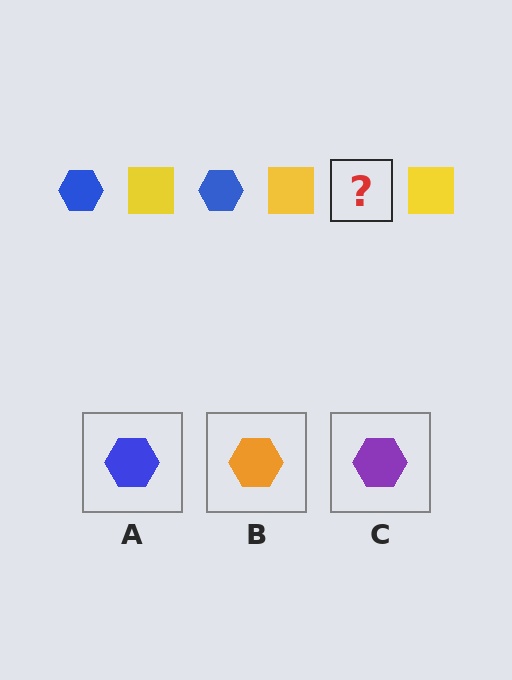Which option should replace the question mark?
Option A.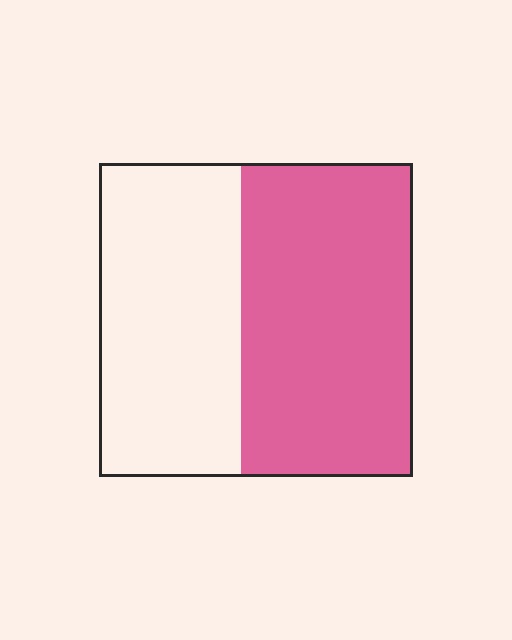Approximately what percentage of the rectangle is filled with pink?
Approximately 55%.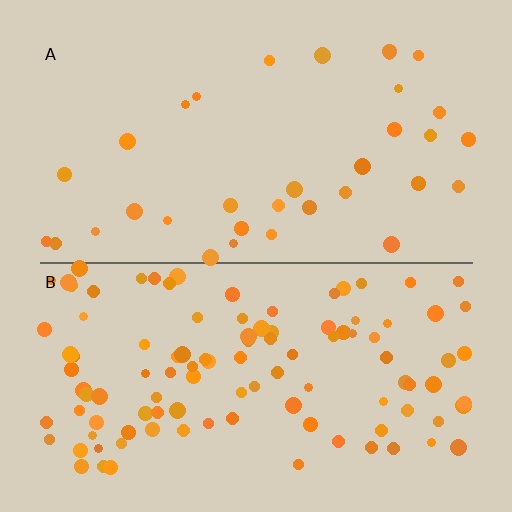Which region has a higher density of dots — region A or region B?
B (the bottom).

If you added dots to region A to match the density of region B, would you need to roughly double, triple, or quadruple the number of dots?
Approximately triple.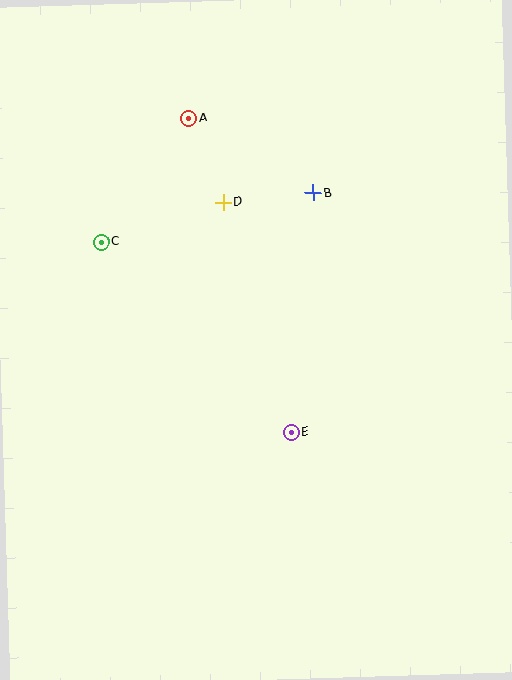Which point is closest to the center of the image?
Point E at (291, 432) is closest to the center.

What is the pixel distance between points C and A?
The distance between C and A is 152 pixels.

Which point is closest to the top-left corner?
Point A is closest to the top-left corner.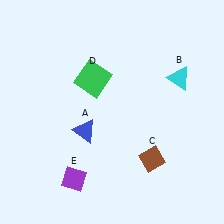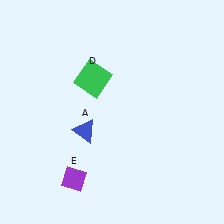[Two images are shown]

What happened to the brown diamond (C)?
The brown diamond (C) was removed in Image 2. It was in the bottom-right area of Image 1.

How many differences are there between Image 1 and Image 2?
There are 2 differences between the two images.